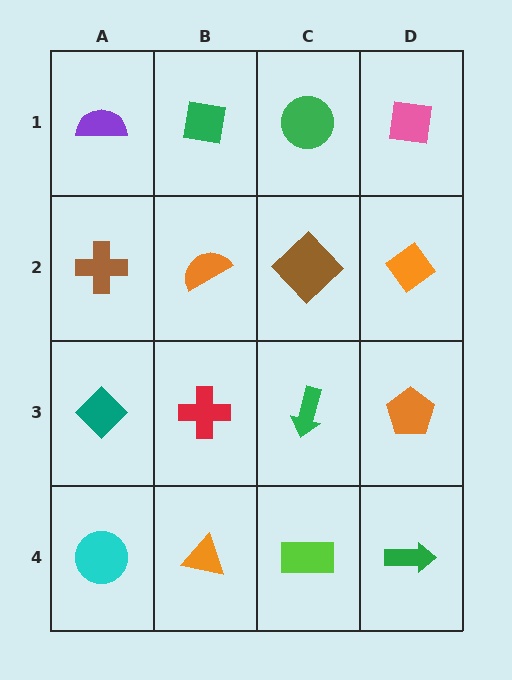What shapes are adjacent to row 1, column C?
A brown diamond (row 2, column C), a green square (row 1, column B), a pink square (row 1, column D).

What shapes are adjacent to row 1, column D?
An orange diamond (row 2, column D), a green circle (row 1, column C).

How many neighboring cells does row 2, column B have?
4.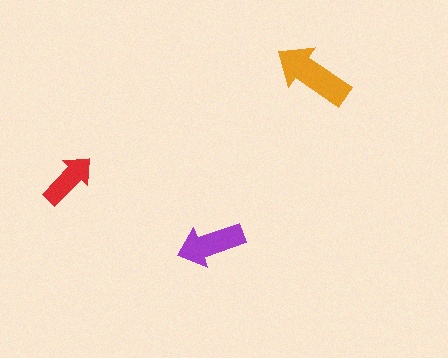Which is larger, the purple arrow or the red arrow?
The purple one.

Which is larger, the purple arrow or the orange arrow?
The orange one.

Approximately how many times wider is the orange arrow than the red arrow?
About 1.5 times wider.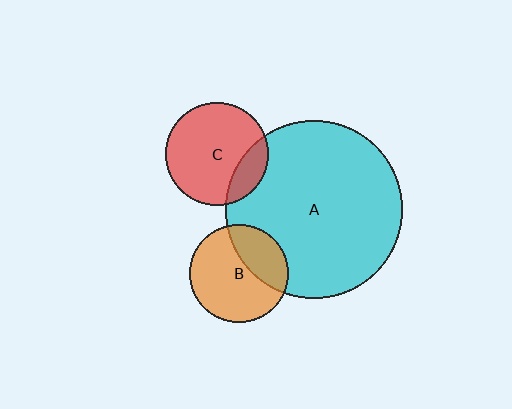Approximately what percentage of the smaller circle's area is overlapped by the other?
Approximately 30%.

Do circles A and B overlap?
Yes.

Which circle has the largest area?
Circle A (cyan).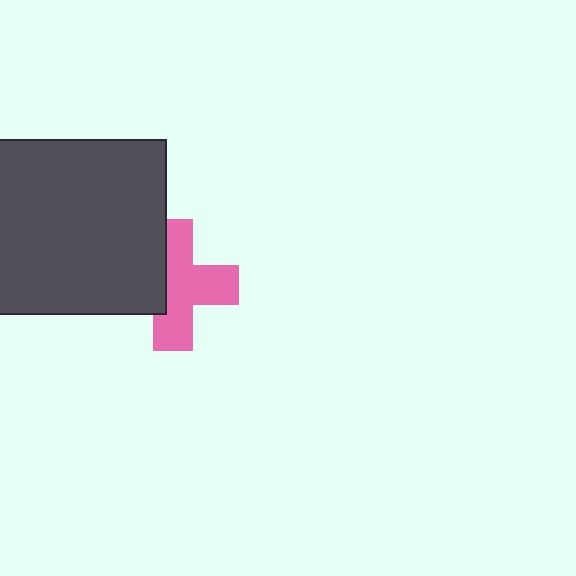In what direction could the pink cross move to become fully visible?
The pink cross could move right. That would shift it out from behind the dark gray square entirely.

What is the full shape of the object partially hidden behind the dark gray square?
The partially hidden object is a pink cross.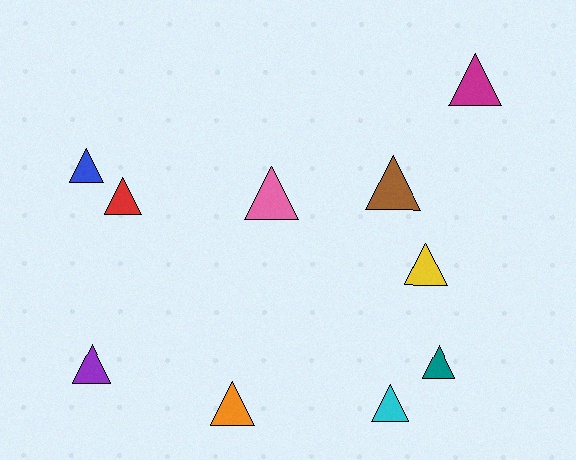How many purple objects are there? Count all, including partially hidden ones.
There is 1 purple object.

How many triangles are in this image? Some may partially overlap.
There are 10 triangles.